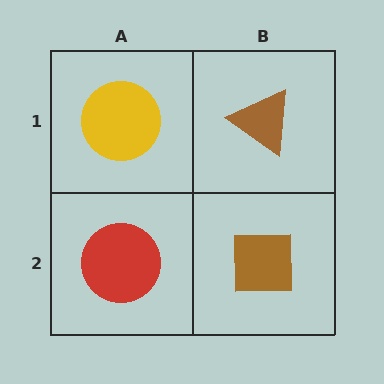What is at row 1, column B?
A brown triangle.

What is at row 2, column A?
A red circle.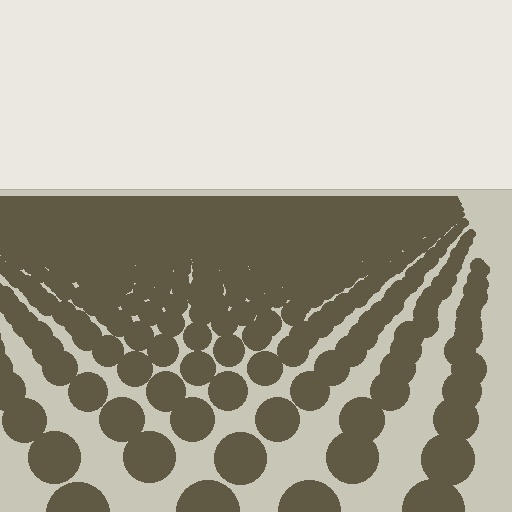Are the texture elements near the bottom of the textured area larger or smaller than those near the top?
Larger. Near the bottom, elements are closer to the viewer and appear at a bigger on-screen size.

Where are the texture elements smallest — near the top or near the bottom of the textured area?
Near the top.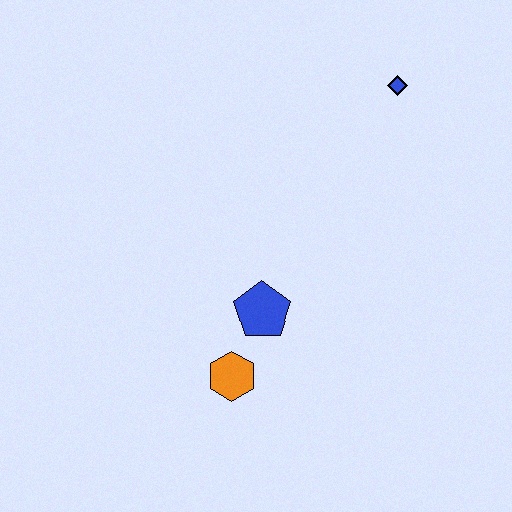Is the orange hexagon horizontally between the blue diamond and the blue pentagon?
No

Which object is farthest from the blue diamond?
The orange hexagon is farthest from the blue diamond.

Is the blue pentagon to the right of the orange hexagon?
Yes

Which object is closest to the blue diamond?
The blue pentagon is closest to the blue diamond.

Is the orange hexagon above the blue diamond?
No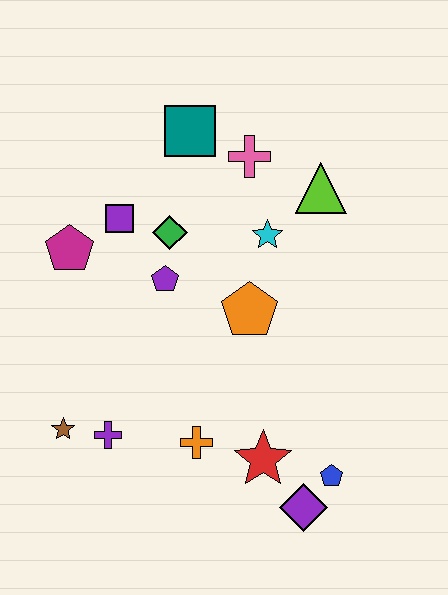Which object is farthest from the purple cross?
The lime triangle is farthest from the purple cross.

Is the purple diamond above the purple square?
No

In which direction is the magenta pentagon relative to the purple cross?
The magenta pentagon is above the purple cross.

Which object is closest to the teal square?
The pink cross is closest to the teal square.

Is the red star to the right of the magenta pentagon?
Yes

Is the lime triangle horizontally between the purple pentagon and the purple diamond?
No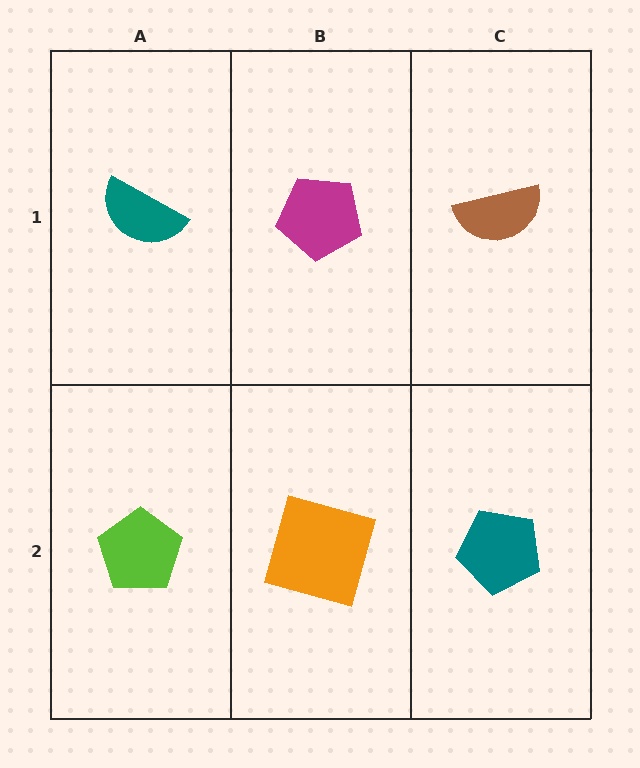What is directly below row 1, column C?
A teal pentagon.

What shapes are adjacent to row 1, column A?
A lime pentagon (row 2, column A), a magenta pentagon (row 1, column B).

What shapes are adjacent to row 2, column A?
A teal semicircle (row 1, column A), an orange square (row 2, column B).